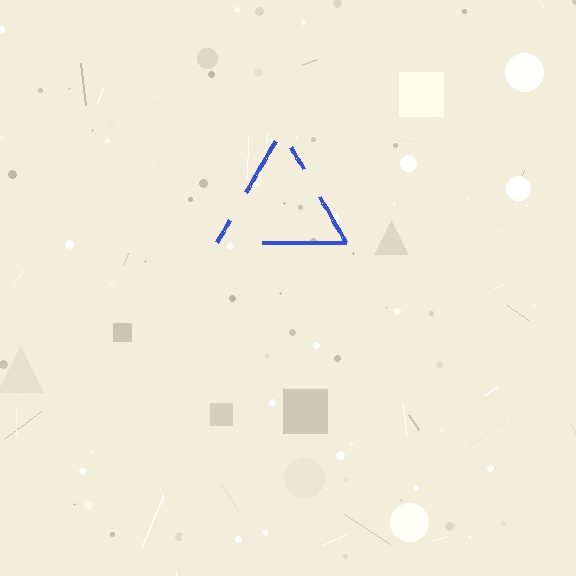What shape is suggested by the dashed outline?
The dashed outline suggests a triangle.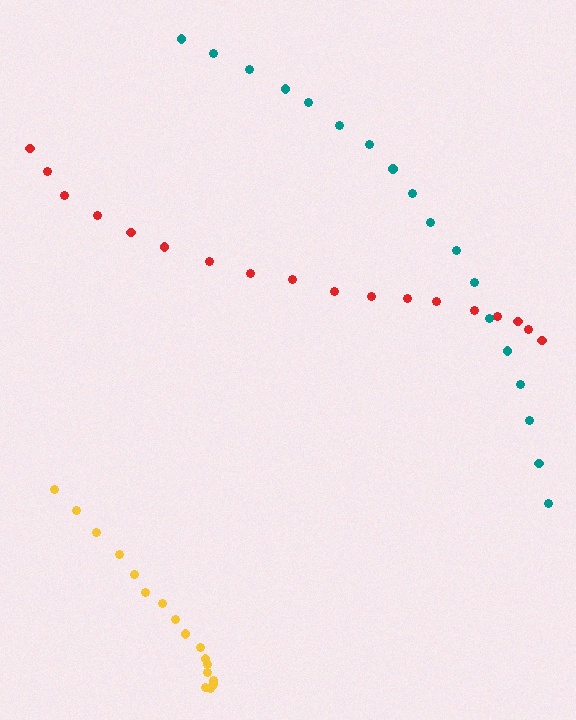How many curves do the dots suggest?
There are 3 distinct paths.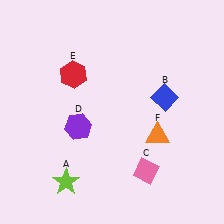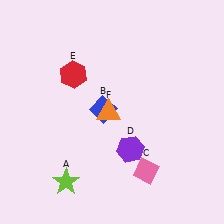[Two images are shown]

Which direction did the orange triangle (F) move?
The orange triangle (F) moved left.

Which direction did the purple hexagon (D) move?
The purple hexagon (D) moved right.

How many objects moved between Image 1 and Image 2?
3 objects moved between the two images.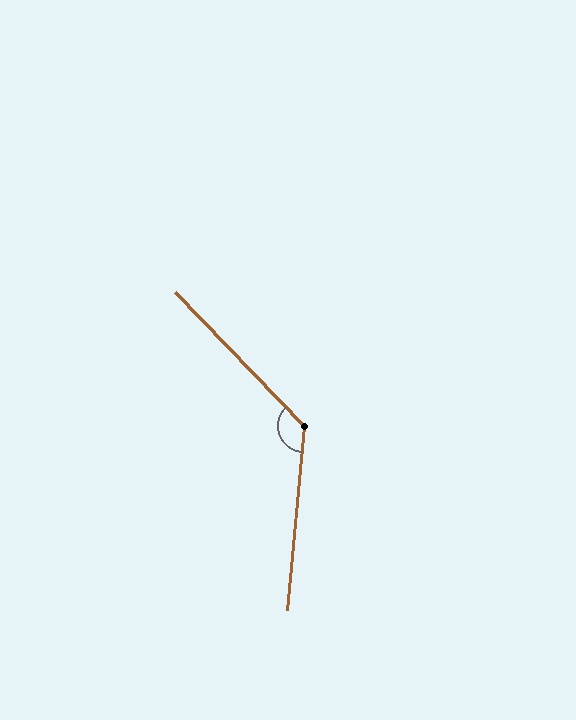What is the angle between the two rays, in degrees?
Approximately 131 degrees.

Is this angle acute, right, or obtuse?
It is obtuse.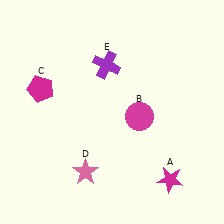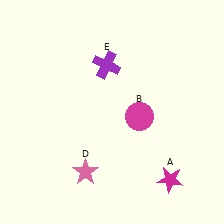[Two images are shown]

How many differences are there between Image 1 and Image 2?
There is 1 difference between the two images.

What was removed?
The magenta pentagon (C) was removed in Image 2.